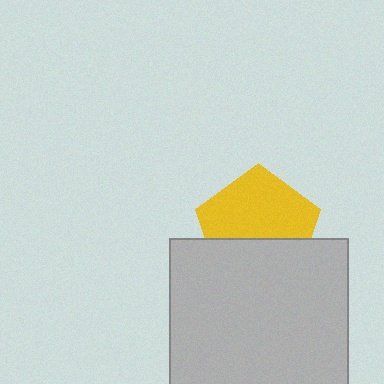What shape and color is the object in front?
The object in front is a light gray square.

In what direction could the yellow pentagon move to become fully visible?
The yellow pentagon could move up. That would shift it out from behind the light gray square entirely.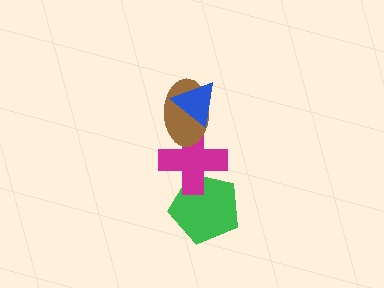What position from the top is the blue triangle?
The blue triangle is 1st from the top.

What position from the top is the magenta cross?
The magenta cross is 3rd from the top.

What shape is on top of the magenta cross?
The brown ellipse is on top of the magenta cross.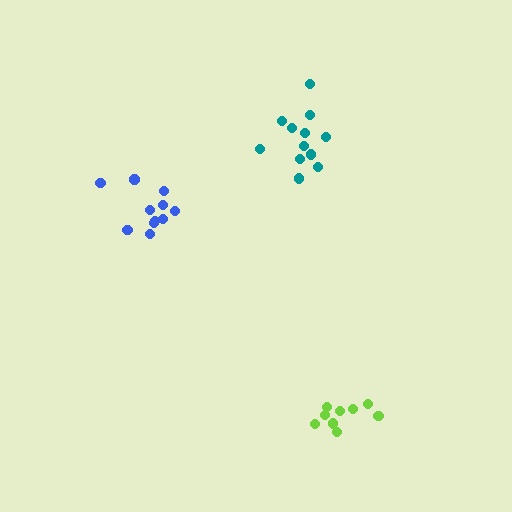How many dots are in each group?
Group 1: 12 dots, Group 2: 9 dots, Group 3: 11 dots (32 total).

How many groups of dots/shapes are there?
There are 3 groups.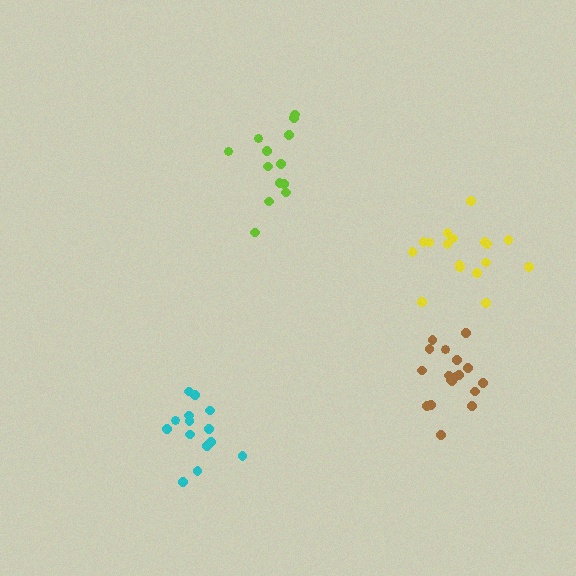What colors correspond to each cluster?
The clusters are colored: lime, cyan, yellow, brown.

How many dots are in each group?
Group 1: 13 dots, Group 2: 14 dots, Group 3: 18 dots, Group 4: 18 dots (63 total).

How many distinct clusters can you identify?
There are 4 distinct clusters.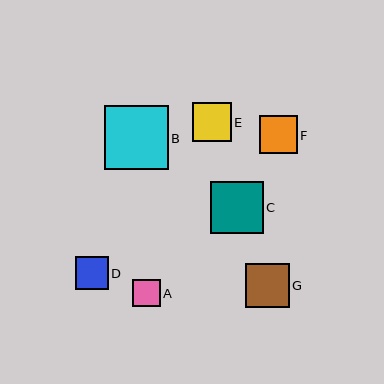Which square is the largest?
Square B is the largest with a size of approximately 64 pixels.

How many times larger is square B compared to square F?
Square B is approximately 1.7 times the size of square F.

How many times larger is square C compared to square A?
Square C is approximately 1.9 times the size of square A.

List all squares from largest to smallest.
From largest to smallest: B, C, G, E, F, D, A.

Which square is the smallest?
Square A is the smallest with a size of approximately 28 pixels.